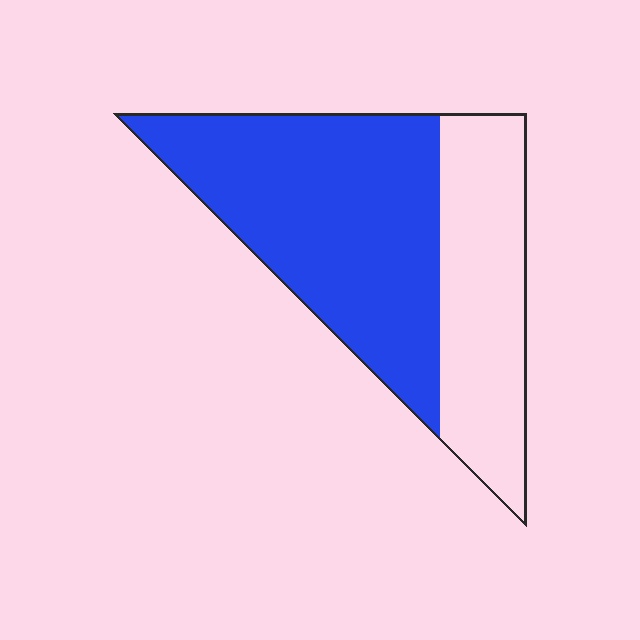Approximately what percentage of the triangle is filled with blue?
Approximately 60%.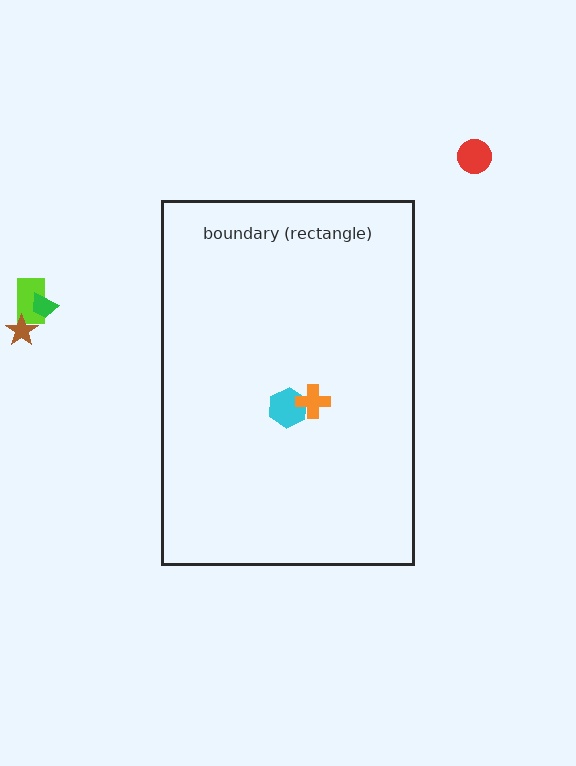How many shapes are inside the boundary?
2 inside, 4 outside.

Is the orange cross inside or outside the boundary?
Inside.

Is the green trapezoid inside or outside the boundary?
Outside.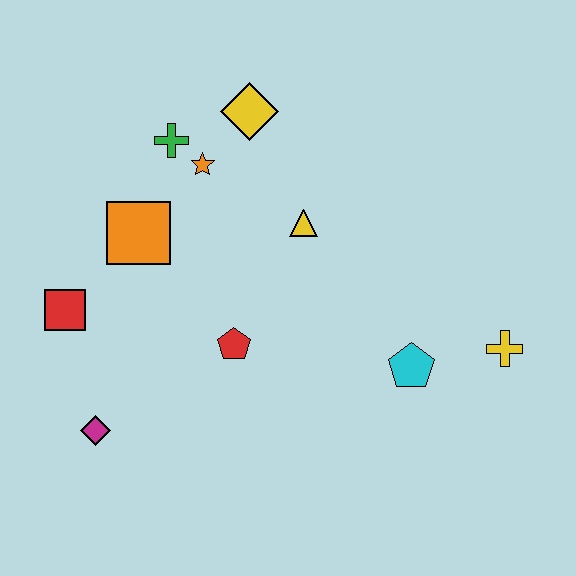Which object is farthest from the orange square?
The yellow cross is farthest from the orange square.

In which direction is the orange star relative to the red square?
The orange star is above the red square.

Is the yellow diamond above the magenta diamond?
Yes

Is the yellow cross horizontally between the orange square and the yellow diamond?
No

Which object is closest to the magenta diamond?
The red square is closest to the magenta diamond.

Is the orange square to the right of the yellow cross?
No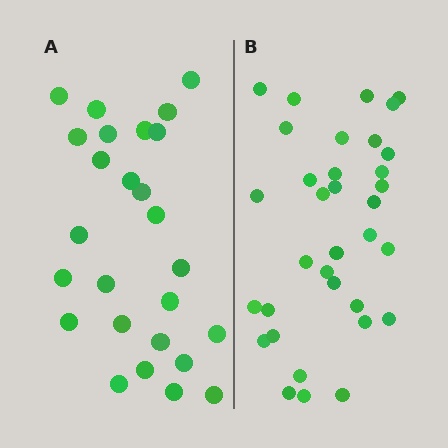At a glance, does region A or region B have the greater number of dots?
Region B (the right region) has more dots.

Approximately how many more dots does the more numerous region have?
Region B has roughly 8 or so more dots than region A.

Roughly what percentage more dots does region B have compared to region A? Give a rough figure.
About 30% more.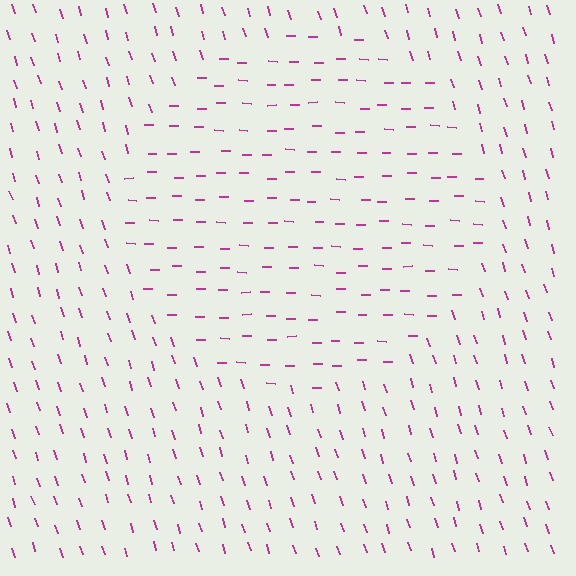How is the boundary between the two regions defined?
The boundary is defined purely by a change in line orientation (approximately 72 degrees difference). All lines are the same color and thickness.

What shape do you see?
I see a circle.